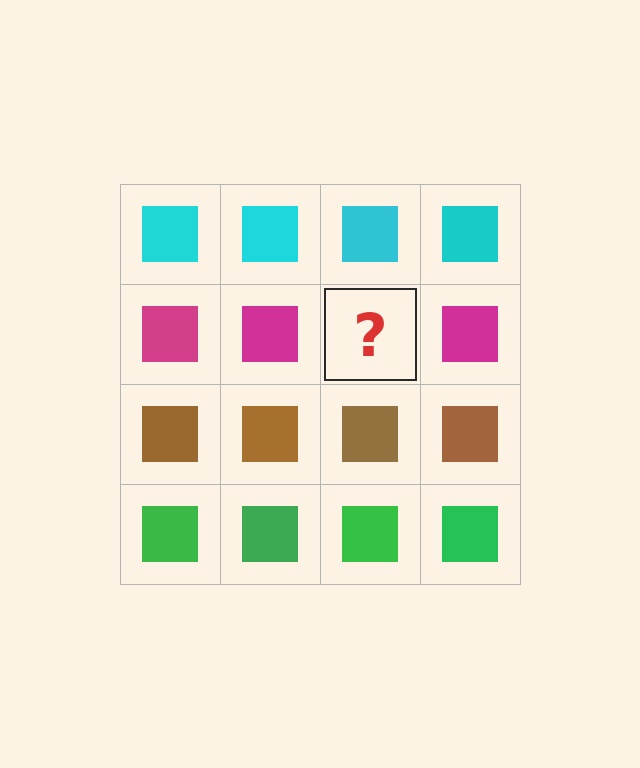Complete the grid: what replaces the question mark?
The question mark should be replaced with a magenta square.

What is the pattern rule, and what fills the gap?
The rule is that each row has a consistent color. The gap should be filled with a magenta square.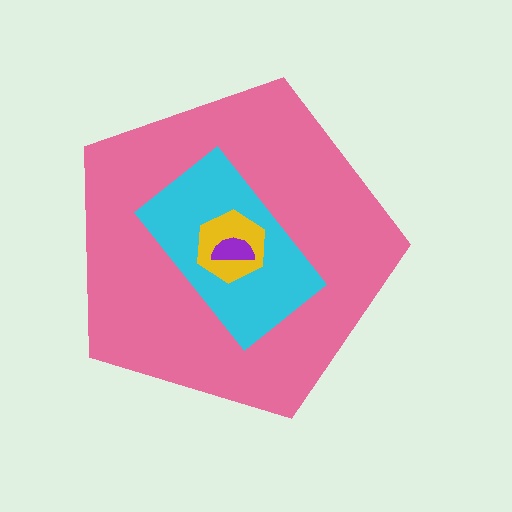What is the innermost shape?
The purple semicircle.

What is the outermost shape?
The pink pentagon.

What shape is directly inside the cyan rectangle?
The yellow hexagon.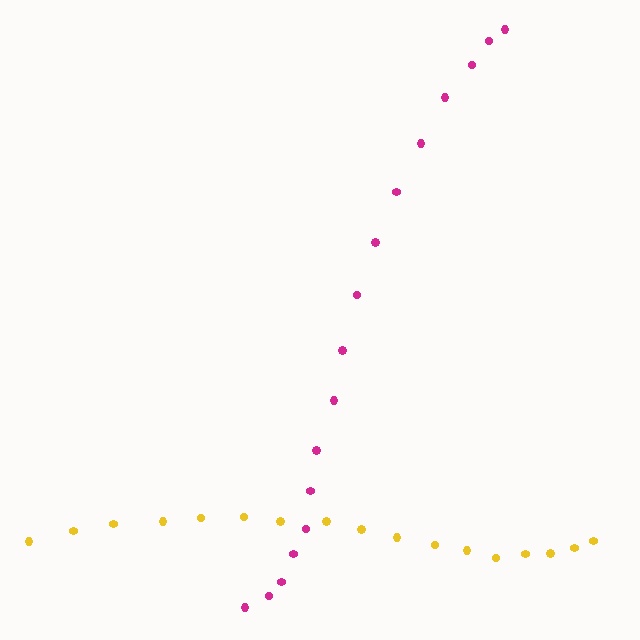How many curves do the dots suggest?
There are 2 distinct paths.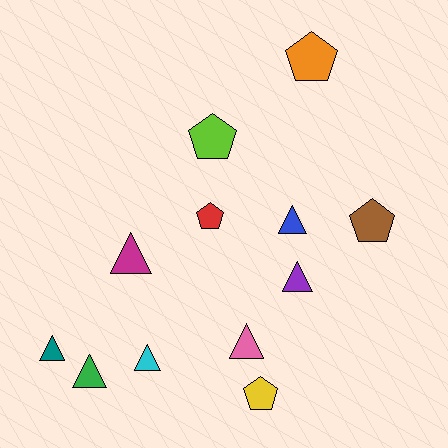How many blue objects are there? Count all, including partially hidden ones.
There is 1 blue object.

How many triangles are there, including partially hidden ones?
There are 7 triangles.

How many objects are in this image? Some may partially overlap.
There are 12 objects.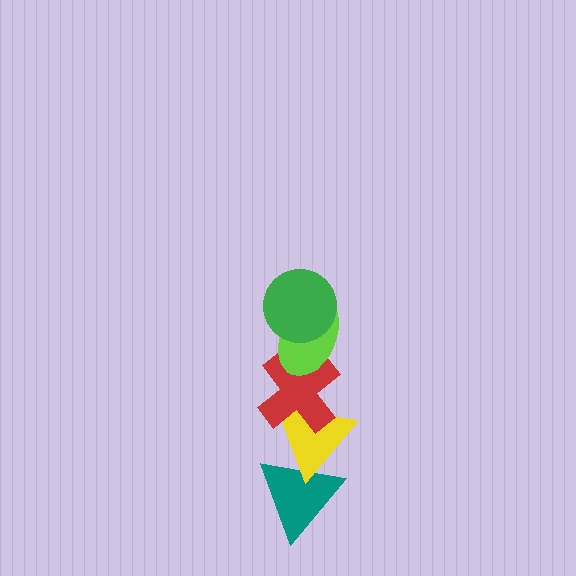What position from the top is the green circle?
The green circle is 1st from the top.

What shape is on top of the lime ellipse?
The green circle is on top of the lime ellipse.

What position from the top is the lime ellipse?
The lime ellipse is 2nd from the top.